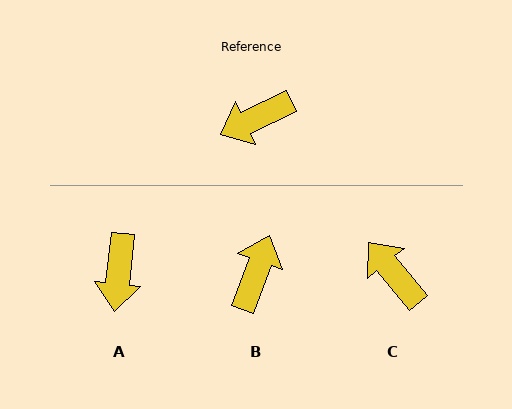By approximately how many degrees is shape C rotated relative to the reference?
Approximately 76 degrees clockwise.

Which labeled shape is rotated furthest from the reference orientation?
B, about 135 degrees away.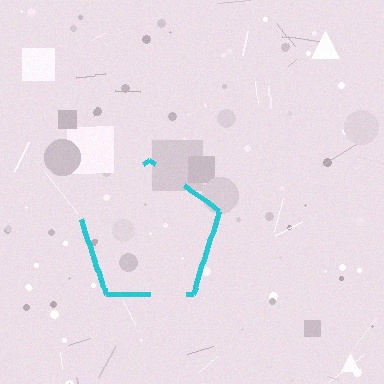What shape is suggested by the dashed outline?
The dashed outline suggests a pentagon.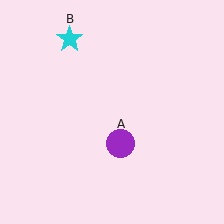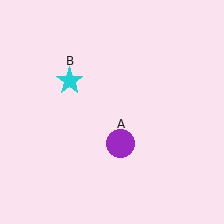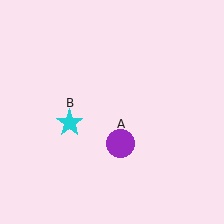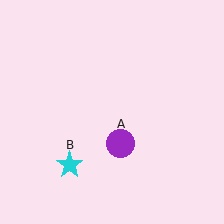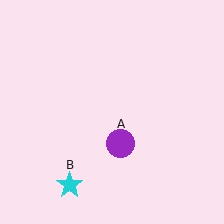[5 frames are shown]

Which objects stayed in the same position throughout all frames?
Purple circle (object A) remained stationary.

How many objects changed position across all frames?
1 object changed position: cyan star (object B).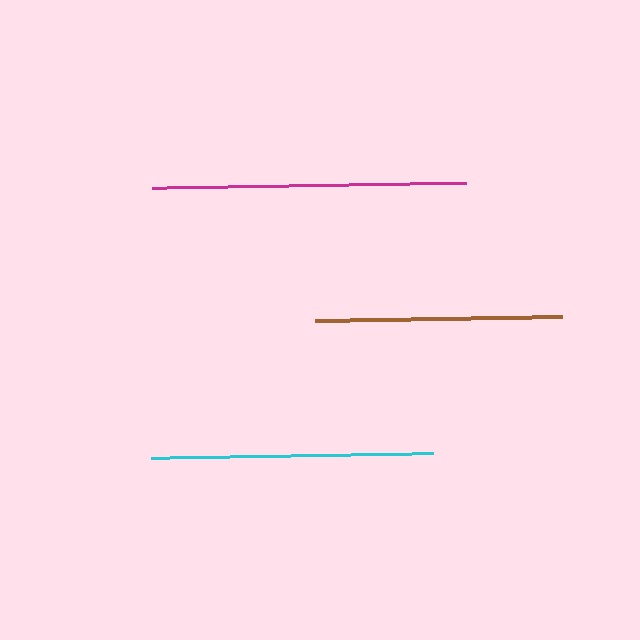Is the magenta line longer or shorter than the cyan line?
The magenta line is longer than the cyan line.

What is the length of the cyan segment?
The cyan segment is approximately 281 pixels long.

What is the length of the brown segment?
The brown segment is approximately 247 pixels long.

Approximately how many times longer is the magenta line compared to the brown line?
The magenta line is approximately 1.3 times the length of the brown line.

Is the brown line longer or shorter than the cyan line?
The cyan line is longer than the brown line.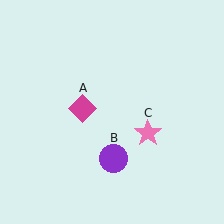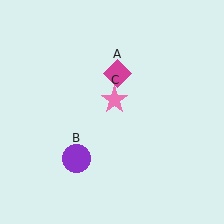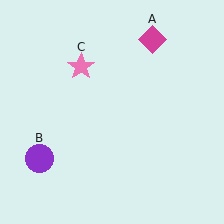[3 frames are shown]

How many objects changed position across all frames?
3 objects changed position: magenta diamond (object A), purple circle (object B), pink star (object C).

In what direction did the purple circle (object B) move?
The purple circle (object B) moved left.